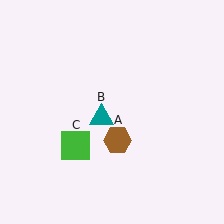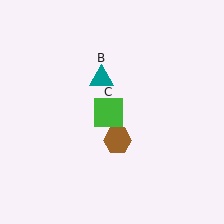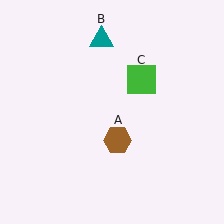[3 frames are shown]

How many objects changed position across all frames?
2 objects changed position: teal triangle (object B), green square (object C).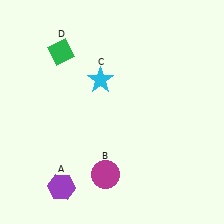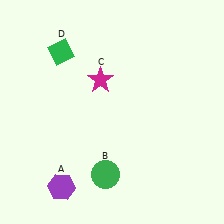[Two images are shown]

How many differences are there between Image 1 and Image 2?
There are 2 differences between the two images.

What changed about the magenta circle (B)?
In Image 1, B is magenta. In Image 2, it changed to green.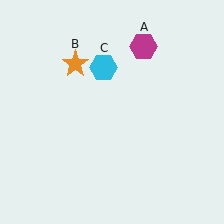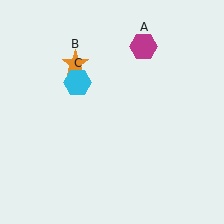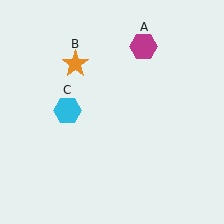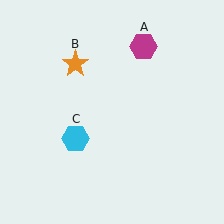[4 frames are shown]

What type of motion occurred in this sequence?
The cyan hexagon (object C) rotated counterclockwise around the center of the scene.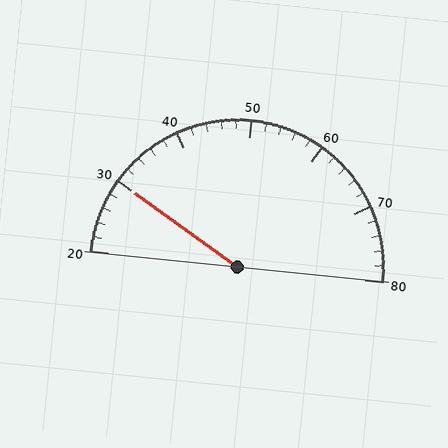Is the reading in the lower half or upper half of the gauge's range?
The reading is in the lower half of the range (20 to 80).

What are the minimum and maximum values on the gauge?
The gauge ranges from 20 to 80.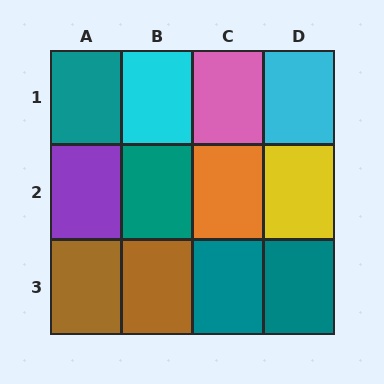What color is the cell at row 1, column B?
Cyan.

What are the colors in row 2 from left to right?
Purple, teal, orange, yellow.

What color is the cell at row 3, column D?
Teal.